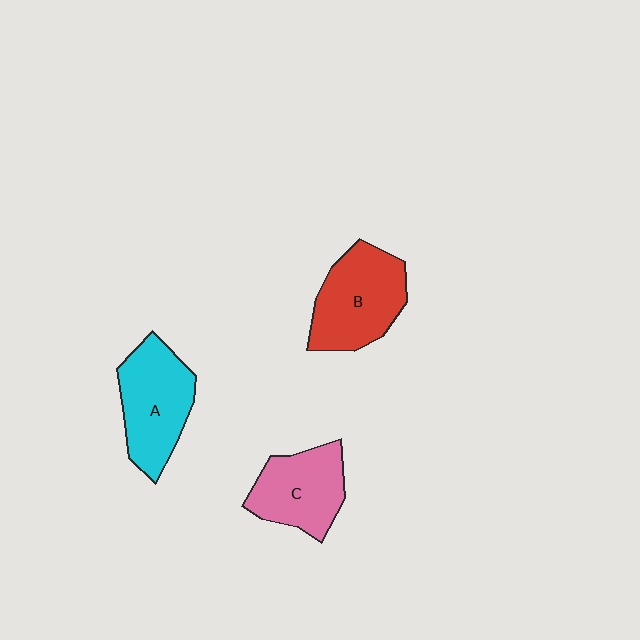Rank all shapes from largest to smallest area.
From largest to smallest: B (red), A (cyan), C (pink).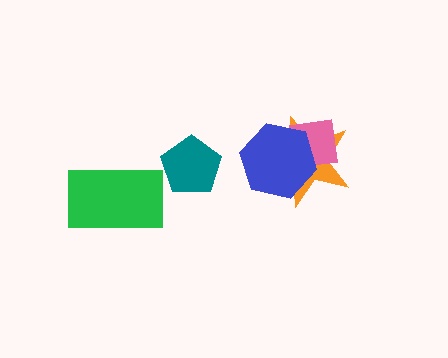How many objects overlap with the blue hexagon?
2 objects overlap with the blue hexagon.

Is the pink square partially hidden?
Yes, it is partially covered by another shape.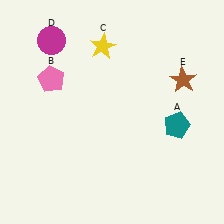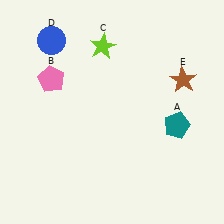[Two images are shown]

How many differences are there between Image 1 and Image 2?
There are 2 differences between the two images.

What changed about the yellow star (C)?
In Image 1, C is yellow. In Image 2, it changed to lime.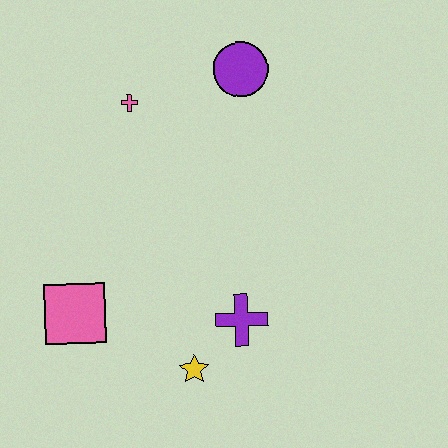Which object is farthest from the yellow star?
The purple circle is farthest from the yellow star.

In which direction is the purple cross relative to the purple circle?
The purple cross is below the purple circle.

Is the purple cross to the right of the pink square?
Yes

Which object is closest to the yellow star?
The purple cross is closest to the yellow star.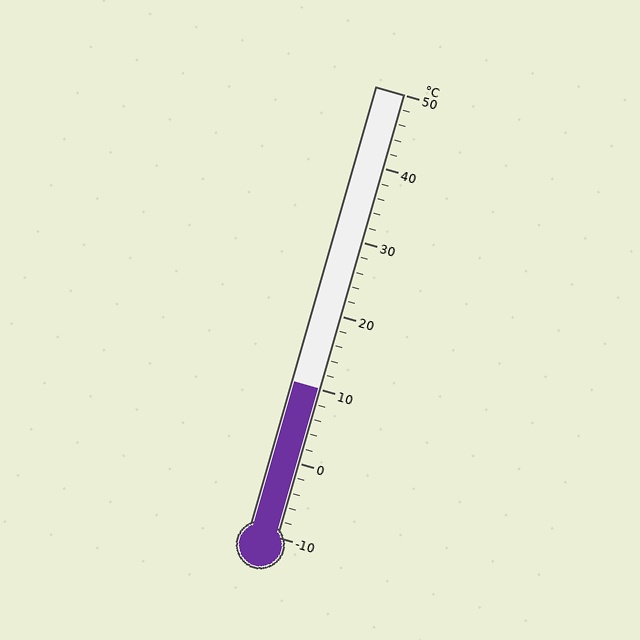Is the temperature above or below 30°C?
The temperature is below 30°C.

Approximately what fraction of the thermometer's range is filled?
The thermometer is filled to approximately 35% of its range.